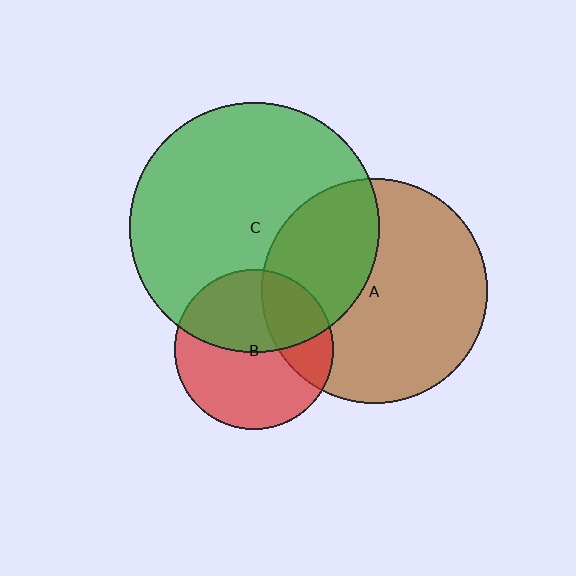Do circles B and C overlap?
Yes.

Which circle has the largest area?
Circle C (green).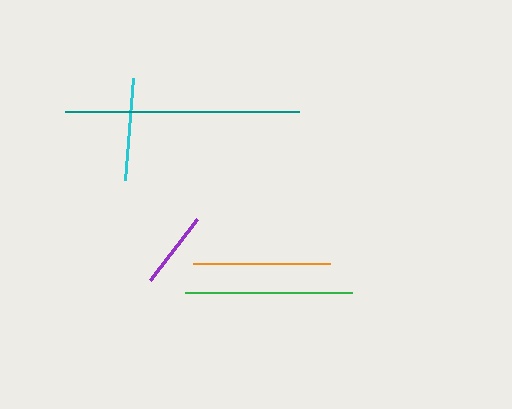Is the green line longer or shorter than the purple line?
The green line is longer than the purple line.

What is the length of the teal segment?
The teal segment is approximately 234 pixels long.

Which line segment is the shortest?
The purple line is the shortest at approximately 77 pixels.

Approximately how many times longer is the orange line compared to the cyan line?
The orange line is approximately 1.3 times the length of the cyan line.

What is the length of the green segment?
The green segment is approximately 166 pixels long.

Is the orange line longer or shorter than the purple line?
The orange line is longer than the purple line.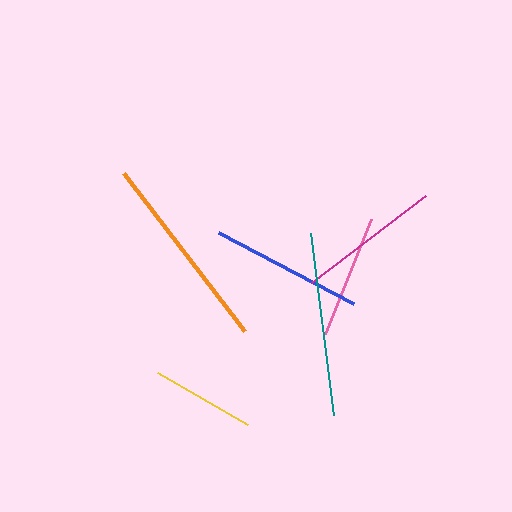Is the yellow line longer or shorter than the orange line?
The orange line is longer than the yellow line.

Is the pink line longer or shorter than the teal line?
The teal line is longer than the pink line.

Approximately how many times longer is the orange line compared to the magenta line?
The orange line is approximately 1.4 times the length of the magenta line.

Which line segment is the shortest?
The yellow line is the shortest at approximately 103 pixels.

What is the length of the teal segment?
The teal segment is approximately 183 pixels long.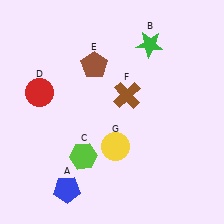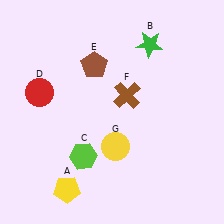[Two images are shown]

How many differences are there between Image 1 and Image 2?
There is 1 difference between the two images.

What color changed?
The pentagon (A) changed from blue in Image 1 to yellow in Image 2.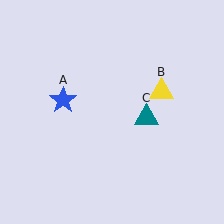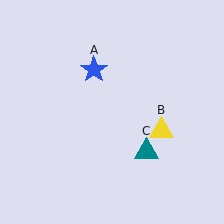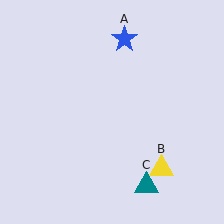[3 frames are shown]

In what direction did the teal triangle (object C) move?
The teal triangle (object C) moved down.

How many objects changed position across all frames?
3 objects changed position: blue star (object A), yellow triangle (object B), teal triangle (object C).